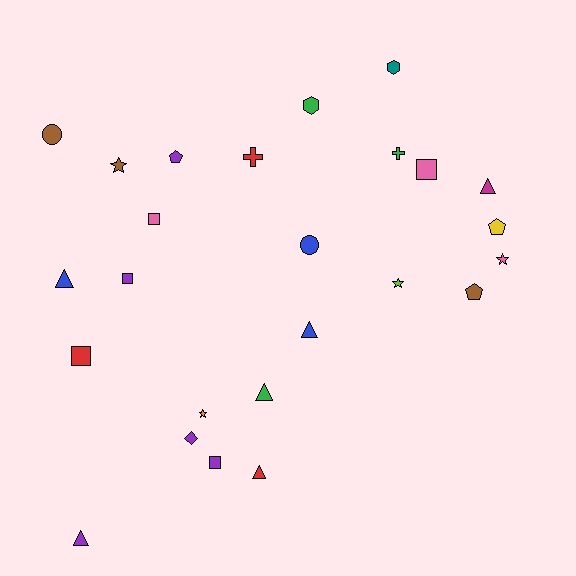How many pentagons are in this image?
There are 3 pentagons.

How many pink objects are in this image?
There are 3 pink objects.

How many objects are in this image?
There are 25 objects.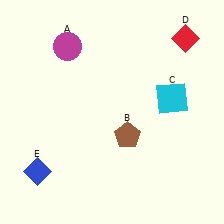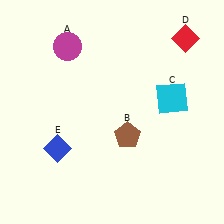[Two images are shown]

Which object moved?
The blue diamond (E) moved up.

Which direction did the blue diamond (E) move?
The blue diamond (E) moved up.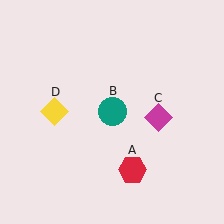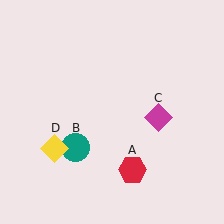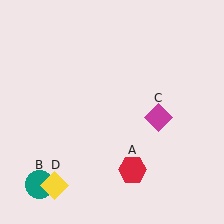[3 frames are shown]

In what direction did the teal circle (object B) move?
The teal circle (object B) moved down and to the left.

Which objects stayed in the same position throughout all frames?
Red hexagon (object A) and magenta diamond (object C) remained stationary.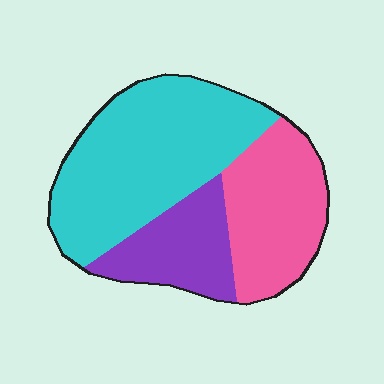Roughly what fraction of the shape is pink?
Pink takes up about one third (1/3) of the shape.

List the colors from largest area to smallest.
From largest to smallest: cyan, pink, purple.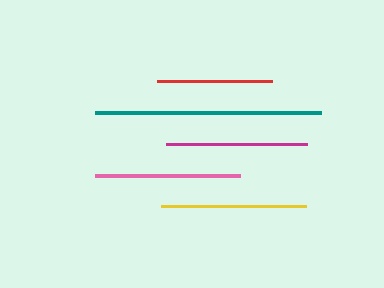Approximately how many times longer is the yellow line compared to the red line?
The yellow line is approximately 1.3 times the length of the red line.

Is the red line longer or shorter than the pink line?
The pink line is longer than the red line.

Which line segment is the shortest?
The red line is the shortest at approximately 115 pixels.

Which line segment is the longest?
The teal line is the longest at approximately 226 pixels.